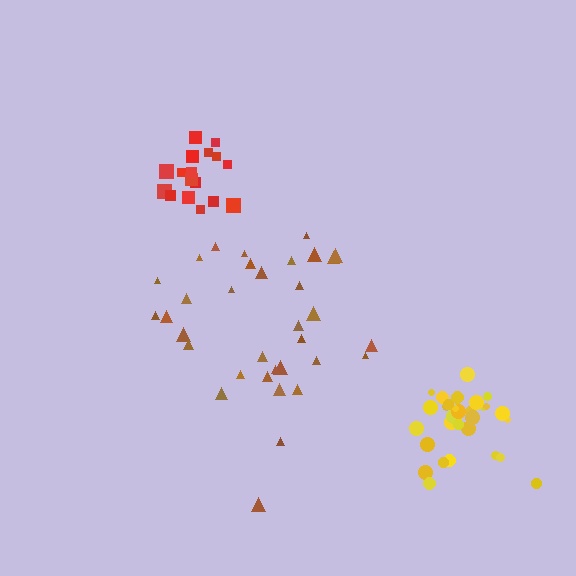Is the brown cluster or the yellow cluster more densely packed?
Yellow.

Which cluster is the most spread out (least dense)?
Brown.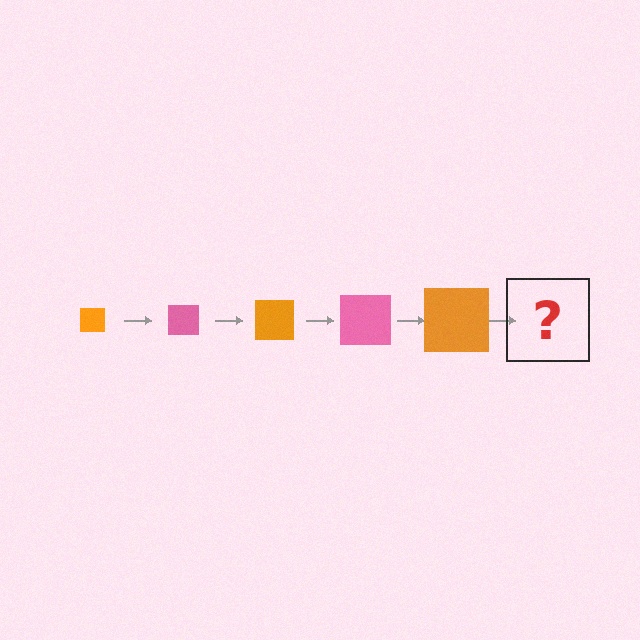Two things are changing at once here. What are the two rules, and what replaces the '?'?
The two rules are that the square grows larger each step and the color cycles through orange and pink. The '?' should be a pink square, larger than the previous one.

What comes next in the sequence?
The next element should be a pink square, larger than the previous one.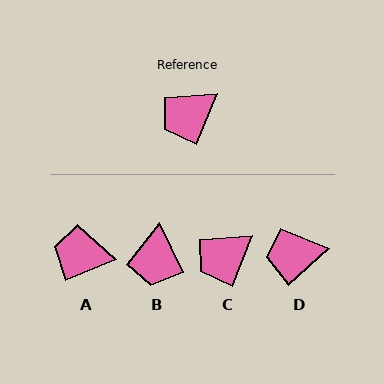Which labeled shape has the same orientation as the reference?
C.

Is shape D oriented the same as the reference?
No, it is off by about 27 degrees.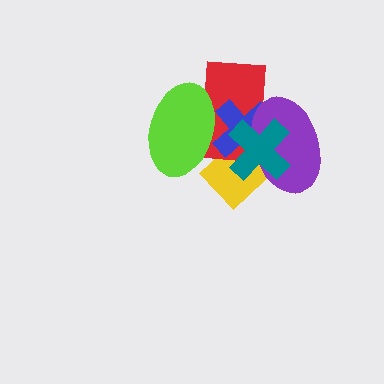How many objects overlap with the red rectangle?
5 objects overlap with the red rectangle.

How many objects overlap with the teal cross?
4 objects overlap with the teal cross.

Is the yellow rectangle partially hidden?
Yes, it is partially covered by another shape.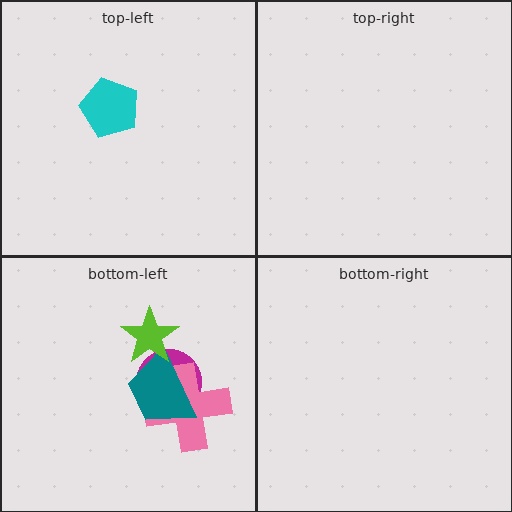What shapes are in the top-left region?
The cyan pentagon.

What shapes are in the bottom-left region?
The magenta circle, the pink cross, the teal trapezoid, the lime star.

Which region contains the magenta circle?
The bottom-left region.